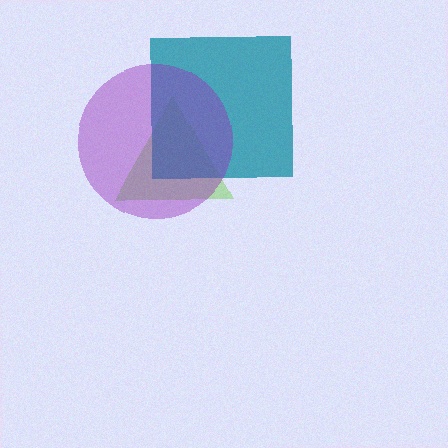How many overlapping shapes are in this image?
There are 3 overlapping shapes in the image.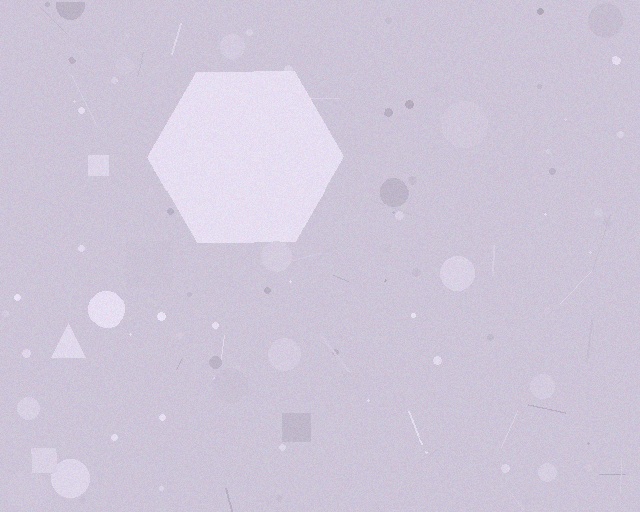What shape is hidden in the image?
A hexagon is hidden in the image.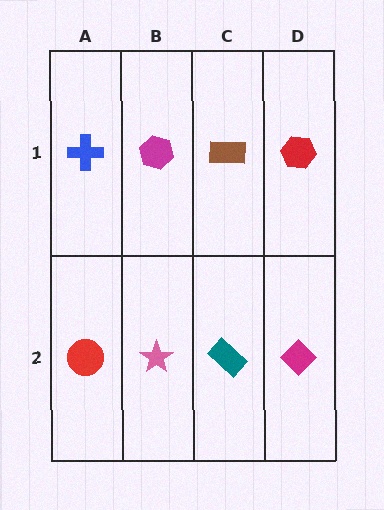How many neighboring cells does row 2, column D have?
2.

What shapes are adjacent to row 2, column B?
A magenta hexagon (row 1, column B), a red circle (row 2, column A), a teal rectangle (row 2, column C).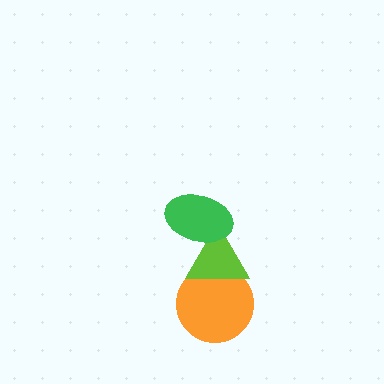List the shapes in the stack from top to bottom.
From top to bottom: the green ellipse, the lime triangle, the orange circle.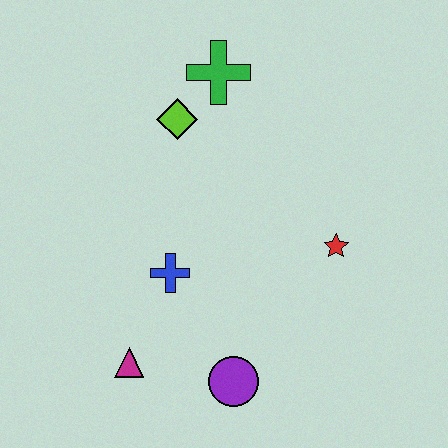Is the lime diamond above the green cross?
No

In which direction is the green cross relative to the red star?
The green cross is above the red star.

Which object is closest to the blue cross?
The magenta triangle is closest to the blue cross.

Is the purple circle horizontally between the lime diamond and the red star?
Yes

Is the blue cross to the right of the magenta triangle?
Yes